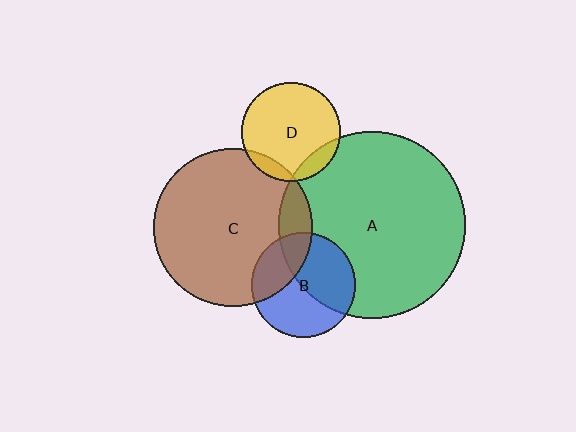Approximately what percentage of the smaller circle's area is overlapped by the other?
Approximately 45%.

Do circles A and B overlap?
Yes.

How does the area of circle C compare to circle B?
Approximately 2.3 times.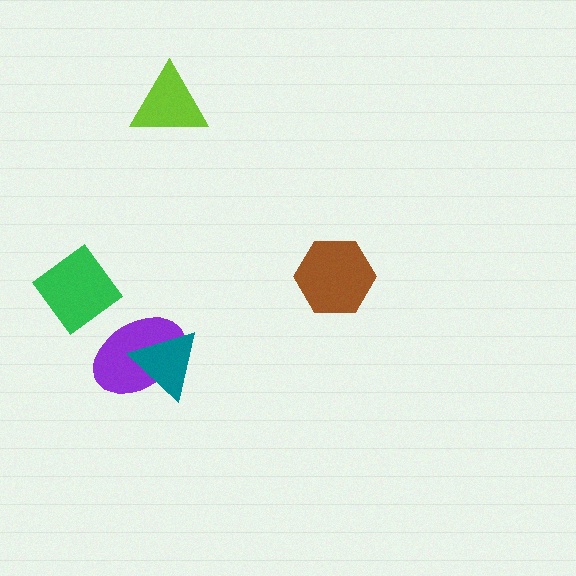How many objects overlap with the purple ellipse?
1 object overlaps with the purple ellipse.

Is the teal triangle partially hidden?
No, no other shape covers it.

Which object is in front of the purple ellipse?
The teal triangle is in front of the purple ellipse.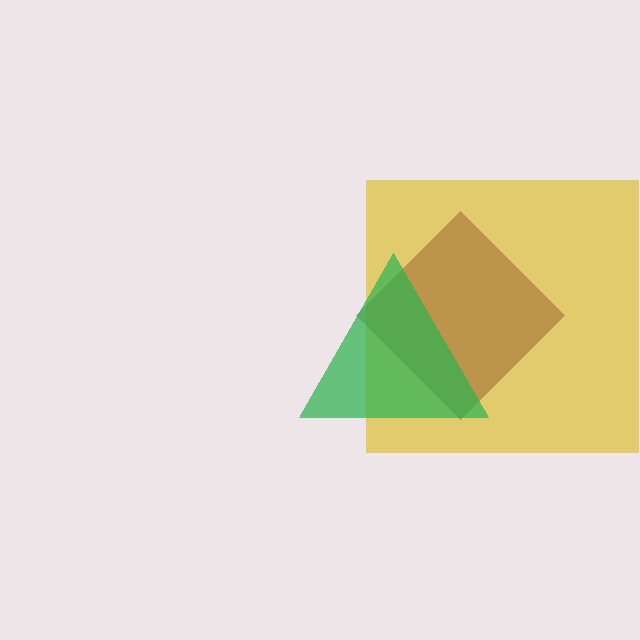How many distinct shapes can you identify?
There are 3 distinct shapes: a yellow square, a brown diamond, a green triangle.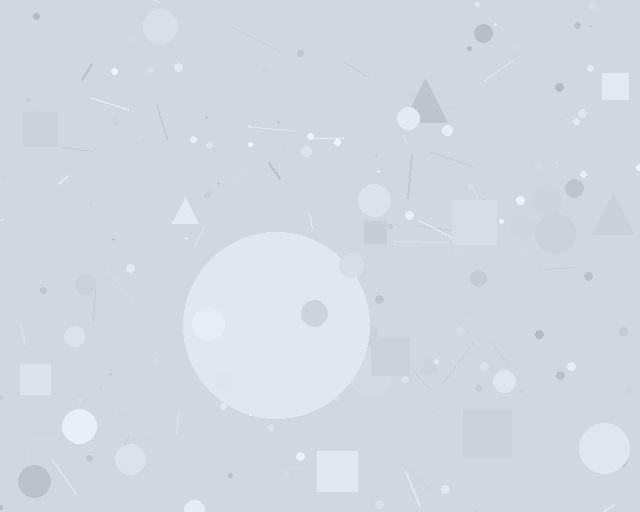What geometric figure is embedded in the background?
A circle is embedded in the background.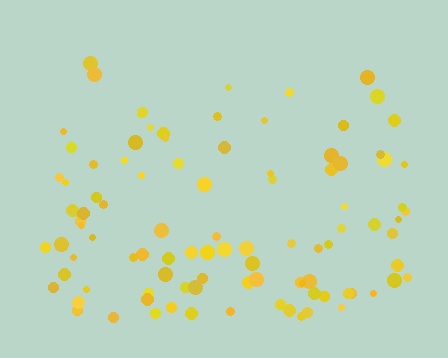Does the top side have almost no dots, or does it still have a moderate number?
Still a moderate number, just noticeably fewer than the bottom.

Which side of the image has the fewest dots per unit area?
The top.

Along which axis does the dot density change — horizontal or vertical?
Vertical.